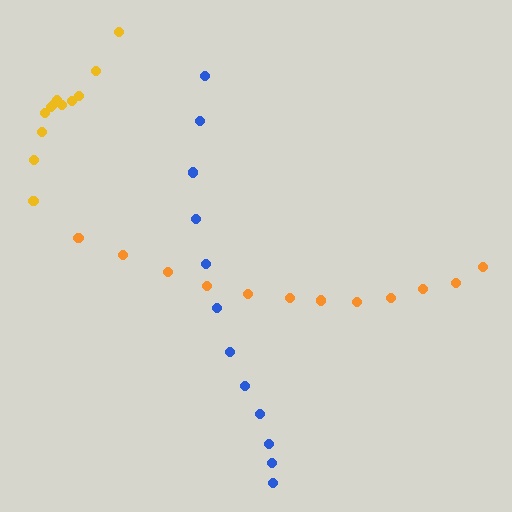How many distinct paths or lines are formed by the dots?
There are 3 distinct paths.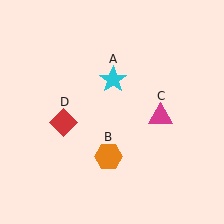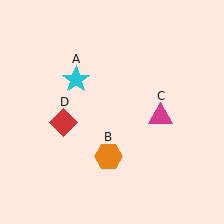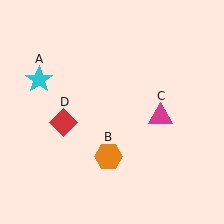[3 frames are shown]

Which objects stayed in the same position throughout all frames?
Orange hexagon (object B) and magenta triangle (object C) and red diamond (object D) remained stationary.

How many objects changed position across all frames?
1 object changed position: cyan star (object A).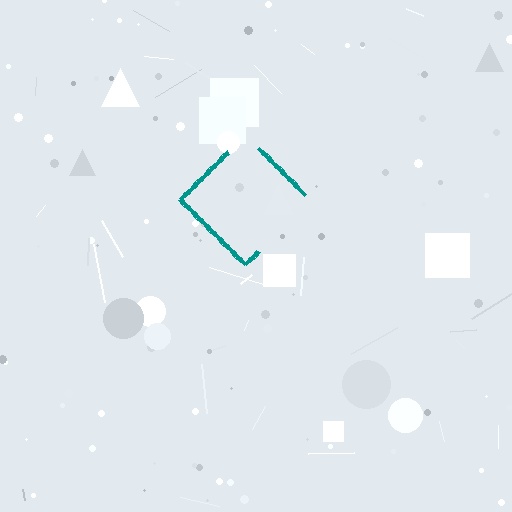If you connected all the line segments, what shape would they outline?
They would outline a diamond.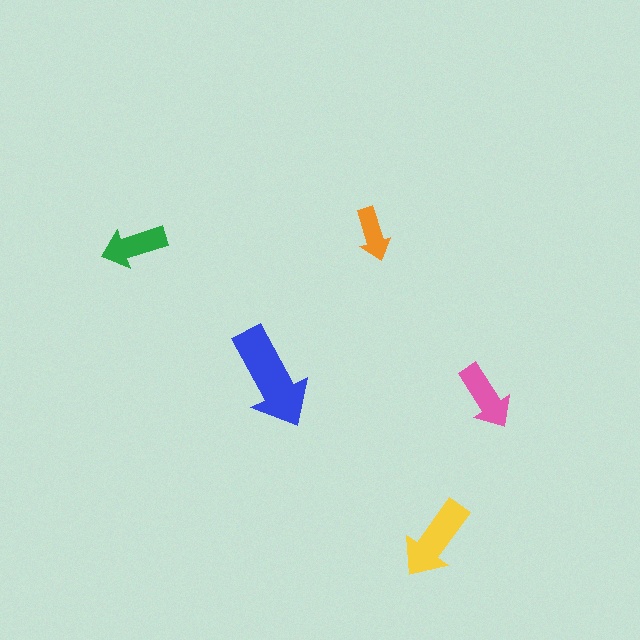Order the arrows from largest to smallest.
the blue one, the yellow one, the pink one, the green one, the orange one.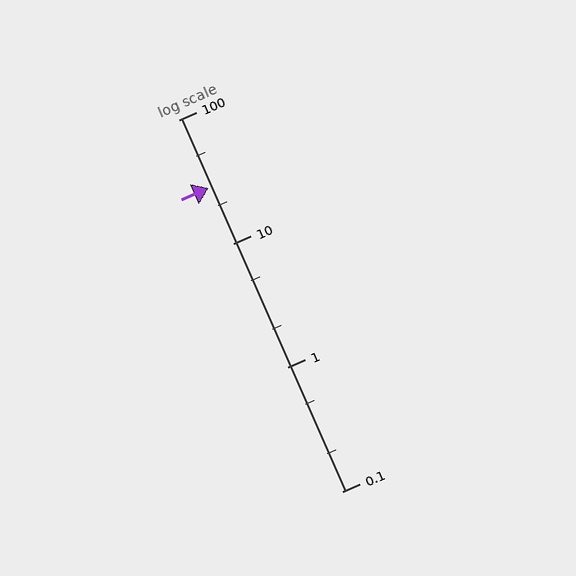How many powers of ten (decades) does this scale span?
The scale spans 3 decades, from 0.1 to 100.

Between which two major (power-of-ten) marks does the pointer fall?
The pointer is between 10 and 100.